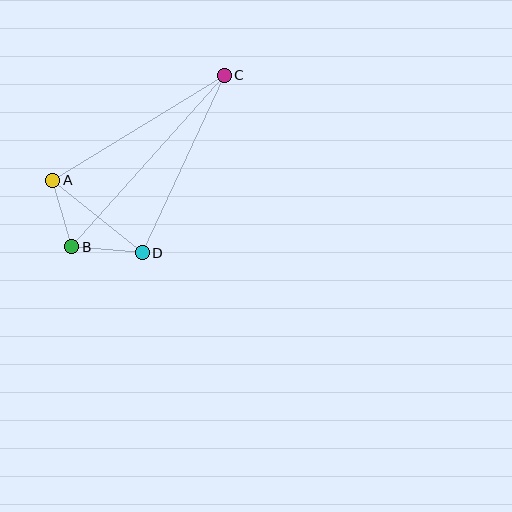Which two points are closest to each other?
Points A and B are closest to each other.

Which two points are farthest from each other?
Points B and C are farthest from each other.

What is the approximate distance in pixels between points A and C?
The distance between A and C is approximately 201 pixels.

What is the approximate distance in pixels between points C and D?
The distance between C and D is approximately 195 pixels.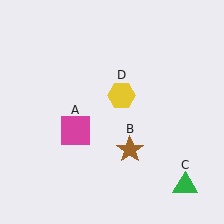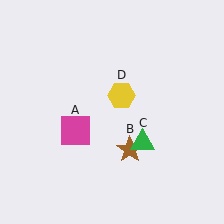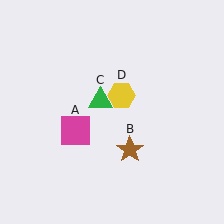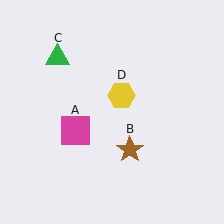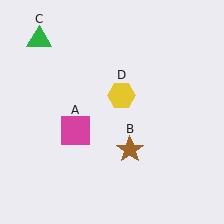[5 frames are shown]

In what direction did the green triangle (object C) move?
The green triangle (object C) moved up and to the left.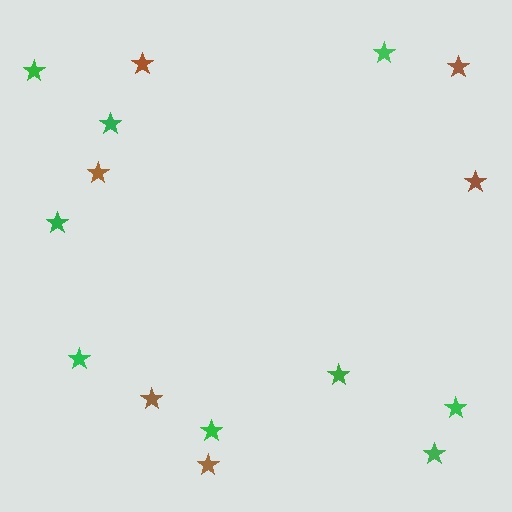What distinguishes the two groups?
There are 2 groups: one group of green stars (9) and one group of brown stars (6).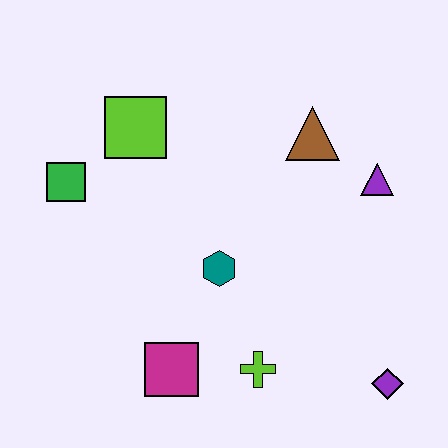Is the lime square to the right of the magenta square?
No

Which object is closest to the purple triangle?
The brown triangle is closest to the purple triangle.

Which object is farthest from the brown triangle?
The magenta square is farthest from the brown triangle.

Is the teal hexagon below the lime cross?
No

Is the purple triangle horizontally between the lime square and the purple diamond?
Yes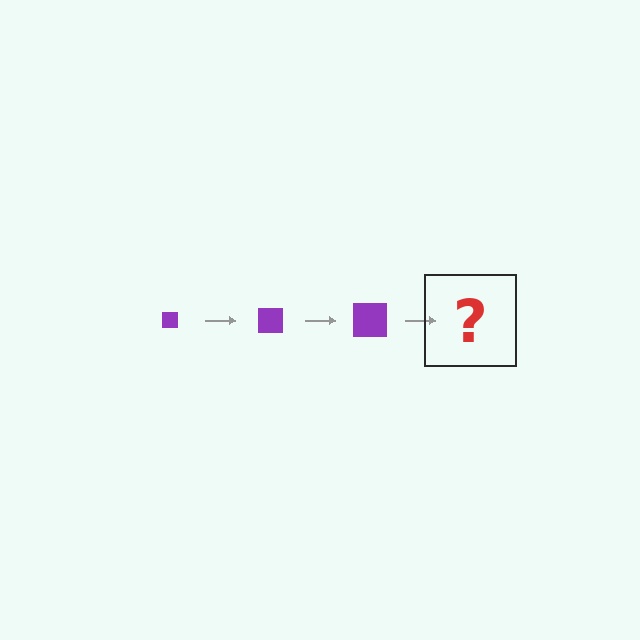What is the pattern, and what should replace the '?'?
The pattern is that the square gets progressively larger each step. The '?' should be a purple square, larger than the previous one.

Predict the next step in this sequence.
The next step is a purple square, larger than the previous one.